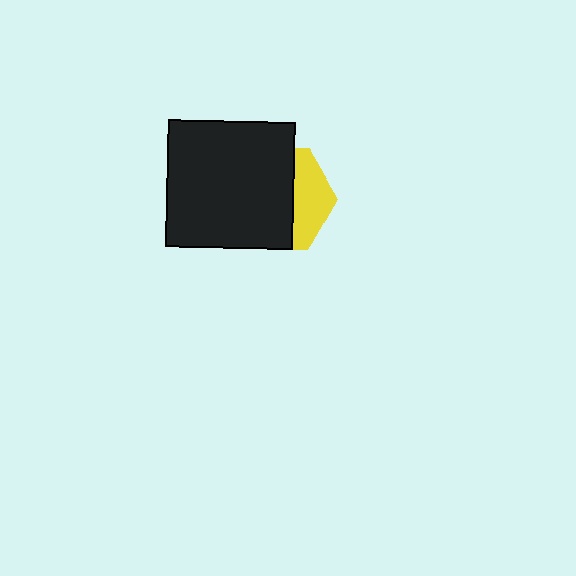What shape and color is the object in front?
The object in front is a black square.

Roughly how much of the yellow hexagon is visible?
A small part of it is visible (roughly 34%).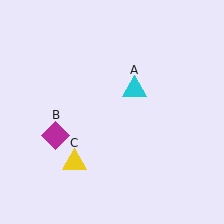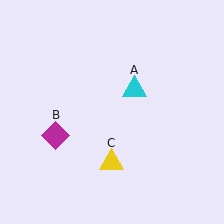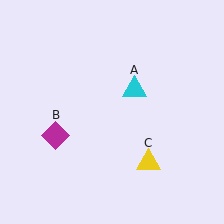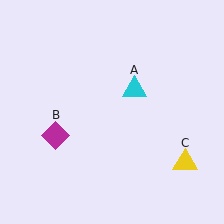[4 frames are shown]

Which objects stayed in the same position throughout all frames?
Cyan triangle (object A) and magenta diamond (object B) remained stationary.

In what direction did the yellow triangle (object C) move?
The yellow triangle (object C) moved right.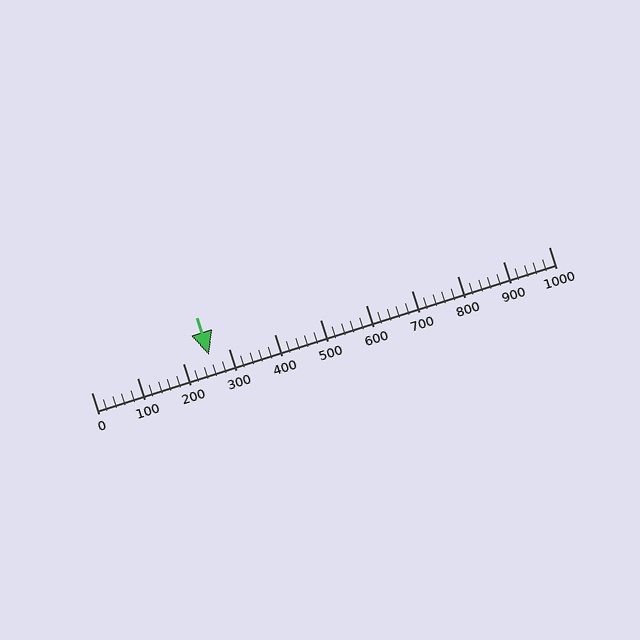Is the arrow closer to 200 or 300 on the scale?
The arrow is closer to 300.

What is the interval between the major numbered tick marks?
The major tick marks are spaced 100 units apart.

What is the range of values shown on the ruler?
The ruler shows values from 0 to 1000.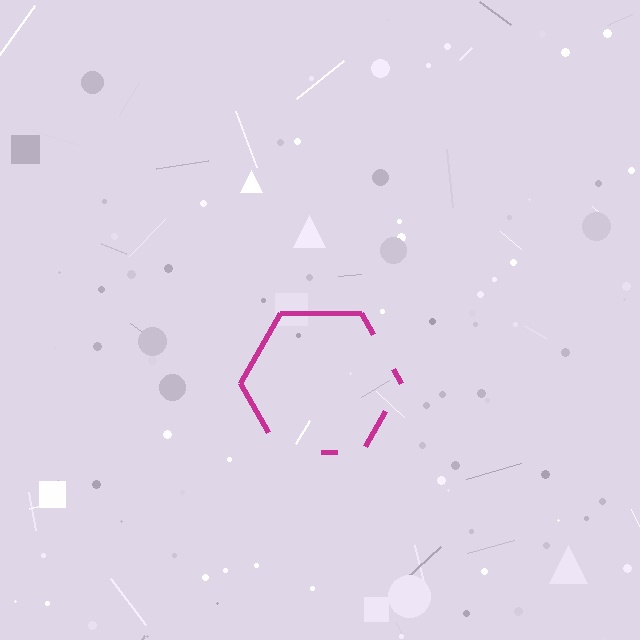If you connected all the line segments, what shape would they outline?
They would outline a hexagon.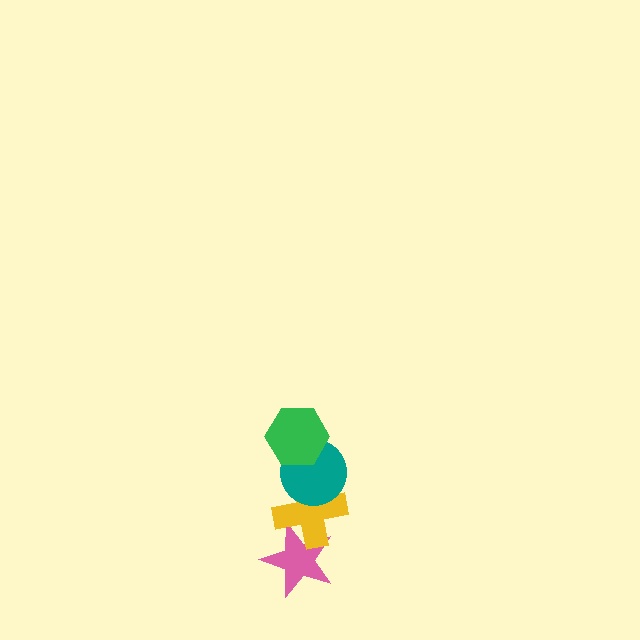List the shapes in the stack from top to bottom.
From top to bottom: the green hexagon, the teal circle, the yellow cross, the pink star.